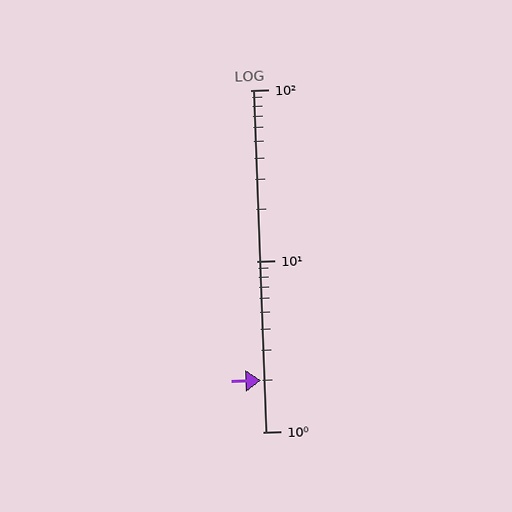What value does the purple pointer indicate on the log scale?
The pointer indicates approximately 2.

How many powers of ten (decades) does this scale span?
The scale spans 2 decades, from 1 to 100.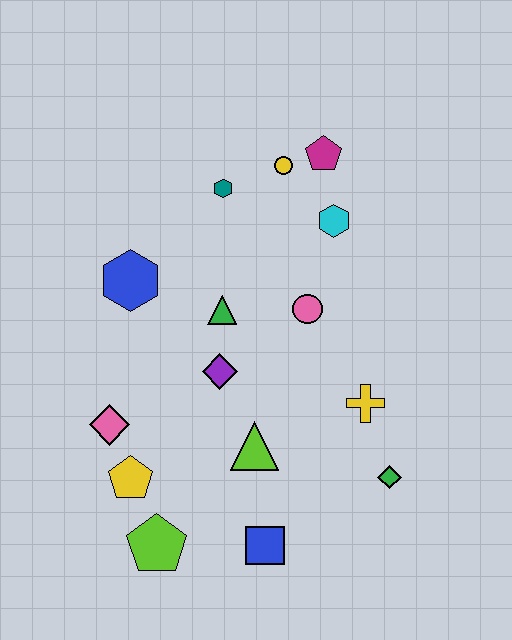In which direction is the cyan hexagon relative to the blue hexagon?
The cyan hexagon is to the right of the blue hexagon.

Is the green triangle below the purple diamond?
No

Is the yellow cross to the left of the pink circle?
No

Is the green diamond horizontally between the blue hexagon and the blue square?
No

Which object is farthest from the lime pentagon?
The magenta pentagon is farthest from the lime pentagon.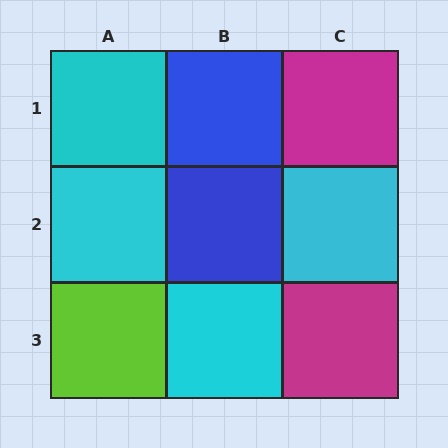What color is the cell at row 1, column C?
Magenta.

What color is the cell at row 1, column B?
Blue.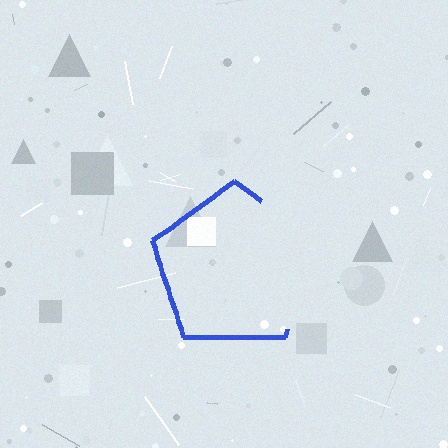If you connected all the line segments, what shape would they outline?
They would outline a pentagon.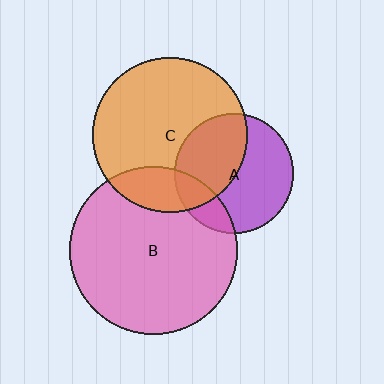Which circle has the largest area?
Circle B (pink).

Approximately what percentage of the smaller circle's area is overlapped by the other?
Approximately 20%.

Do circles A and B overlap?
Yes.